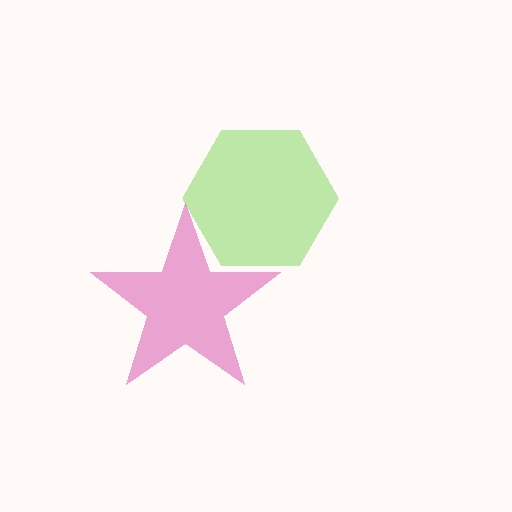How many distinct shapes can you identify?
There are 2 distinct shapes: a lime hexagon, a magenta star.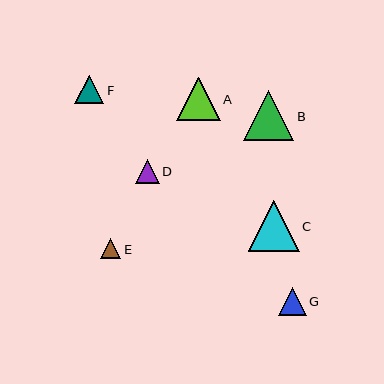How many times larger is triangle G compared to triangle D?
Triangle G is approximately 1.2 times the size of triangle D.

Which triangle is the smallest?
Triangle E is the smallest with a size of approximately 20 pixels.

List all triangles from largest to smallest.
From largest to smallest: C, B, A, F, G, D, E.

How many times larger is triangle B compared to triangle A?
Triangle B is approximately 1.2 times the size of triangle A.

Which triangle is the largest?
Triangle C is the largest with a size of approximately 51 pixels.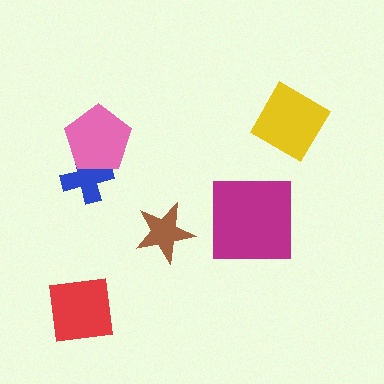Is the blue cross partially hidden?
Yes, it is partially covered by another shape.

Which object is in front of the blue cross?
The pink pentagon is in front of the blue cross.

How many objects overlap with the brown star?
0 objects overlap with the brown star.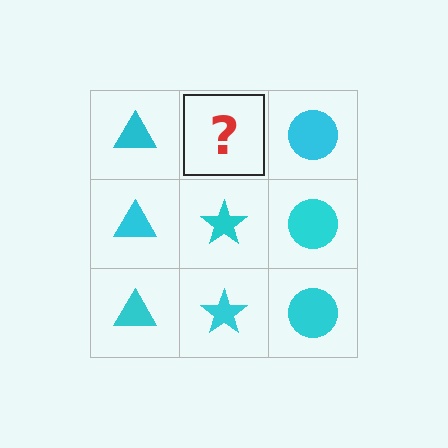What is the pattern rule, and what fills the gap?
The rule is that each column has a consistent shape. The gap should be filled with a cyan star.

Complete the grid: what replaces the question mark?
The question mark should be replaced with a cyan star.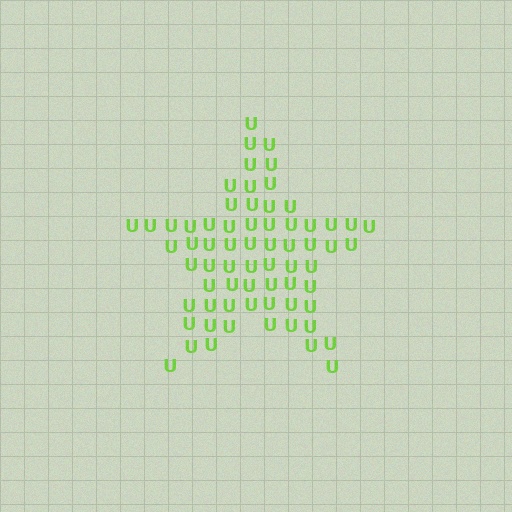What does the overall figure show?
The overall figure shows a star.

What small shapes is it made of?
It is made of small letter U's.